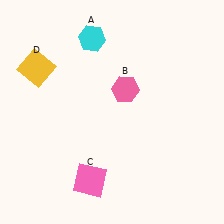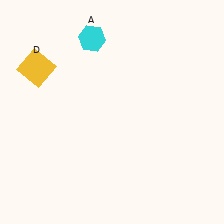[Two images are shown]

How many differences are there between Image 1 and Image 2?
There are 2 differences between the two images.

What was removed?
The pink square (C), the pink hexagon (B) were removed in Image 2.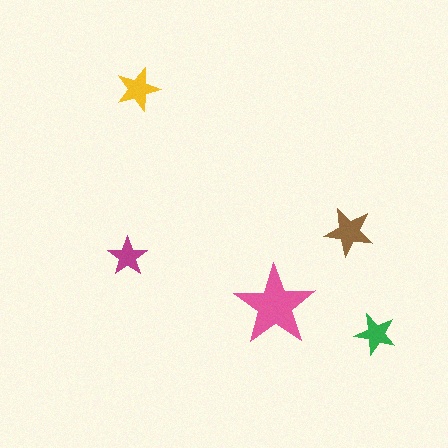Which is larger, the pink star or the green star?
The pink one.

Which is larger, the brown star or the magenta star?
The brown one.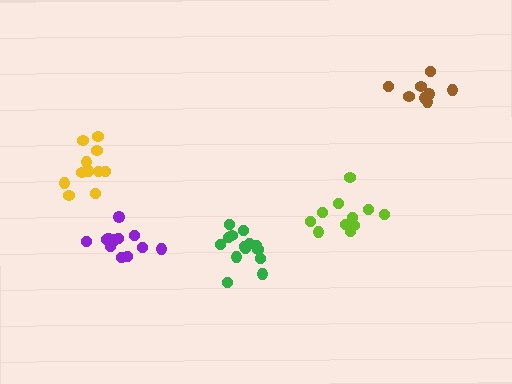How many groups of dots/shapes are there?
There are 5 groups.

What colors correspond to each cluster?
The clusters are colored: purple, yellow, green, brown, lime.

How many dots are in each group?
Group 1: 12 dots, Group 2: 11 dots, Group 3: 14 dots, Group 4: 8 dots, Group 5: 11 dots (56 total).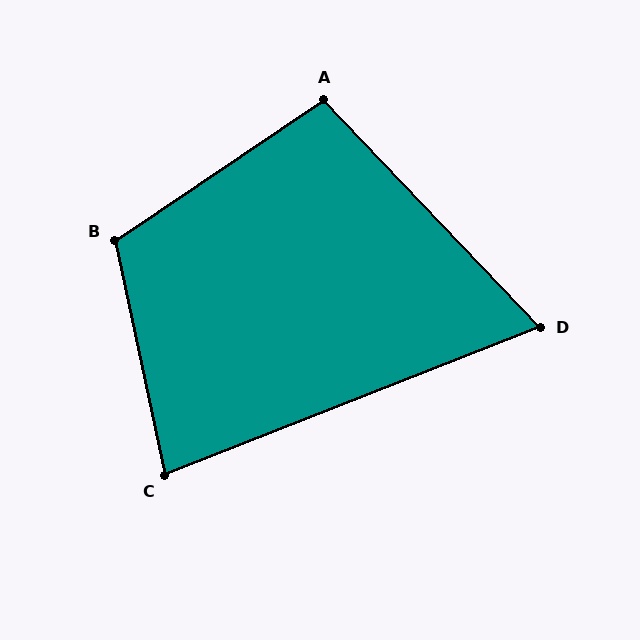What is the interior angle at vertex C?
Approximately 80 degrees (acute).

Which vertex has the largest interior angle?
B, at approximately 112 degrees.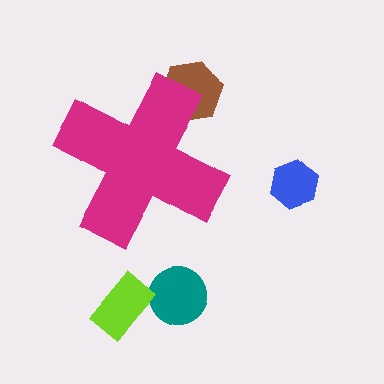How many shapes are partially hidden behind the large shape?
1 shape is partially hidden.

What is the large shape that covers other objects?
A magenta cross.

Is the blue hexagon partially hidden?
No, the blue hexagon is fully visible.